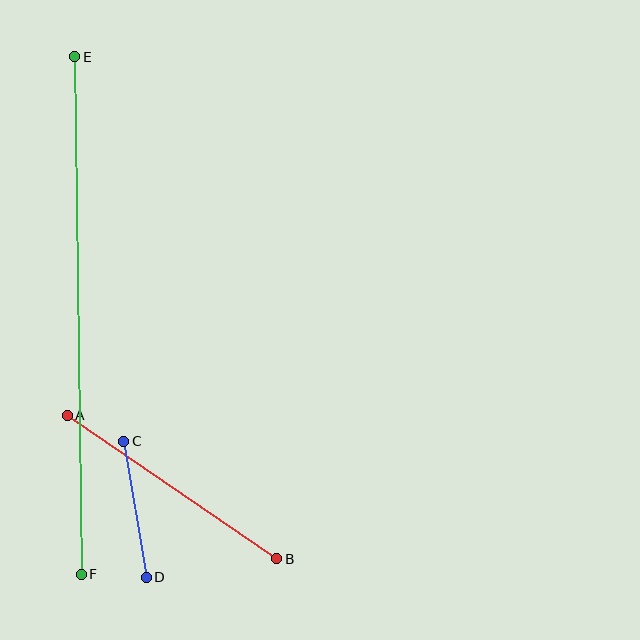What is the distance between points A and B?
The distance is approximately 254 pixels.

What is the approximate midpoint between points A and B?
The midpoint is at approximately (172, 487) pixels.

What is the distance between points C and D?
The distance is approximately 138 pixels.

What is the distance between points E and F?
The distance is approximately 518 pixels.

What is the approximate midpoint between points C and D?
The midpoint is at approximately (135, 509) pixels.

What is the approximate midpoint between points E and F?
The midpoint is at approximately (78, 315) pixels.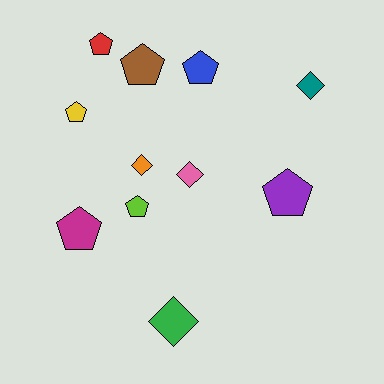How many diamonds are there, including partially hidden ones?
There are 4 diamonds.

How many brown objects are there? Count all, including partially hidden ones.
There is 1 brown object.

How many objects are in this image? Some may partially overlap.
There are 11 objects.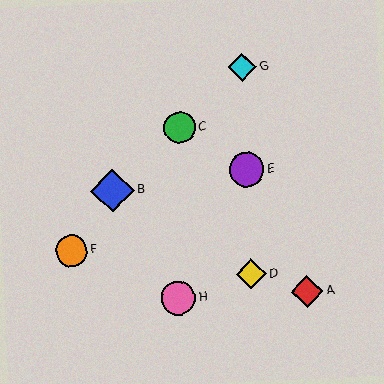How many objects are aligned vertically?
3 objects (D, E, G) are aligned vertically.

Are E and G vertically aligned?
Yes, both are at x≈246.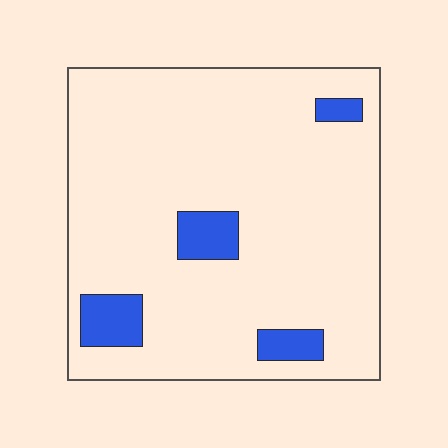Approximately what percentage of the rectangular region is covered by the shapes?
Approximately 10%.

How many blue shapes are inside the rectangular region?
4.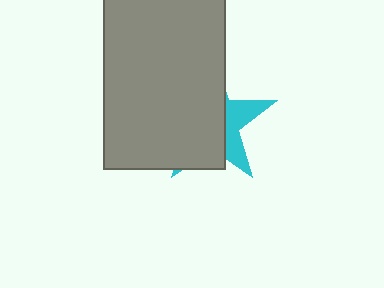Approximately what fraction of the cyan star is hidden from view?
Roughly 68% of the cyan star is hidden behind the gray rectangle.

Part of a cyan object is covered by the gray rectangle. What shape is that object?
It is a star.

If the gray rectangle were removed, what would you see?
You would see the complete cyan star.